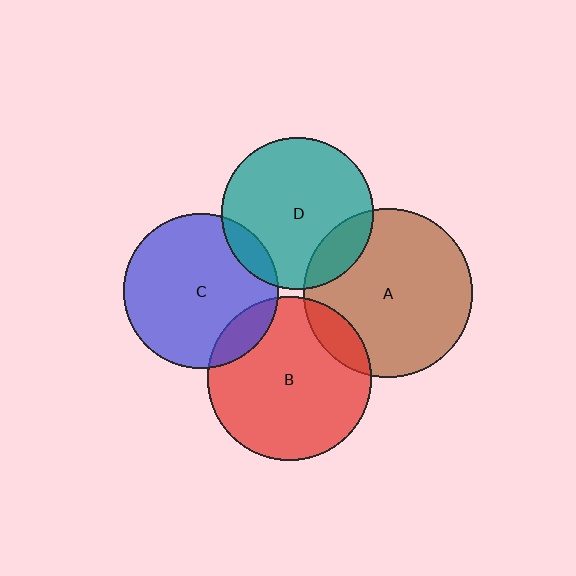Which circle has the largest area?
Circle A (brown).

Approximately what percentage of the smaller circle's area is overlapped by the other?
Approximately 15%.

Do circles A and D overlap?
Yes.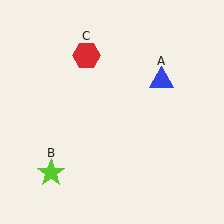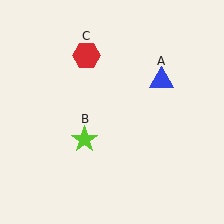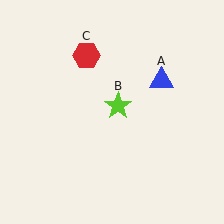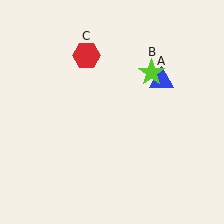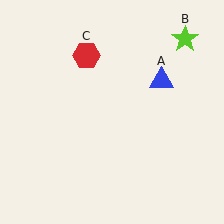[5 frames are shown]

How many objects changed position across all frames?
1 object changed position: lime star (object B).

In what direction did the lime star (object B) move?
The lime star (object B) moved up and to the right.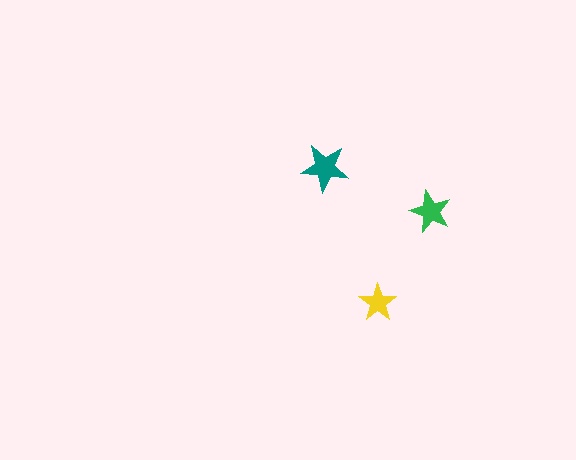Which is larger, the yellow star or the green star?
The green one.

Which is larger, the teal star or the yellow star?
The teal one.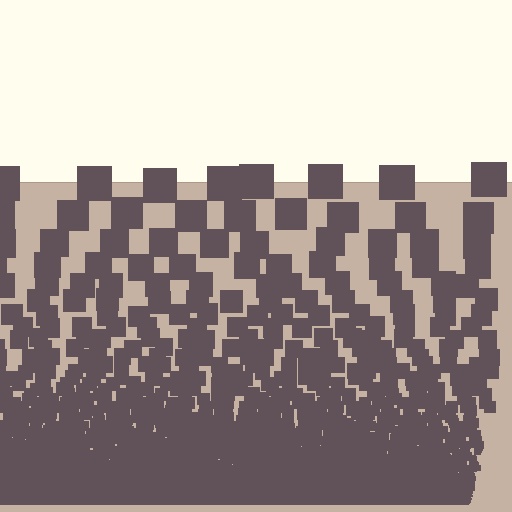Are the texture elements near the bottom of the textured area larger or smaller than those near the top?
Smaller. The gradient is inverted — elements near the bottom are smaller and denser.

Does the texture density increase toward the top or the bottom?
Density increases toward the bottom.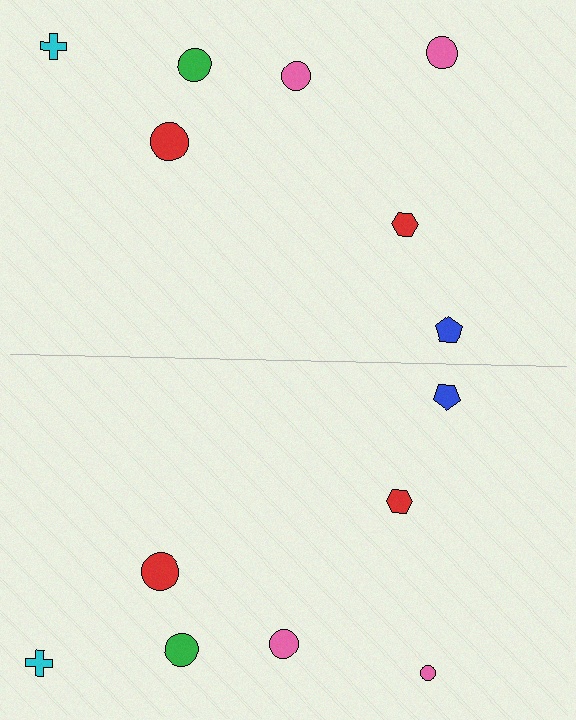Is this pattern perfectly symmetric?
No, the pattern is not perfectly symmetric. The pink circle on the bottom side has a different size than its mirror counterpart.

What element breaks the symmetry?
The pink circle on the bottom side has a different size than its mirror counterpart.